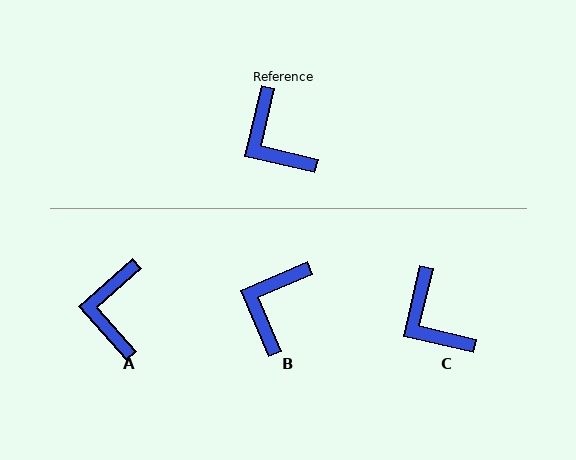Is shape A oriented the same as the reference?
No, it is off by about 35 degrees.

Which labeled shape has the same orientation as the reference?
C.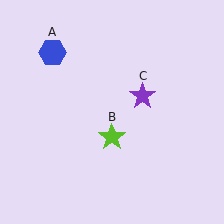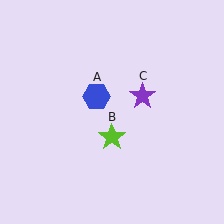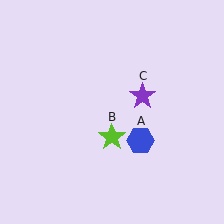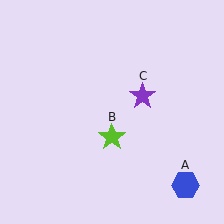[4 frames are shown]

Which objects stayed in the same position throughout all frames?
Lime star (object B) and purple star (object C) remained stationary.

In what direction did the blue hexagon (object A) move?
The blue hexagon (object A) moved down and to the right.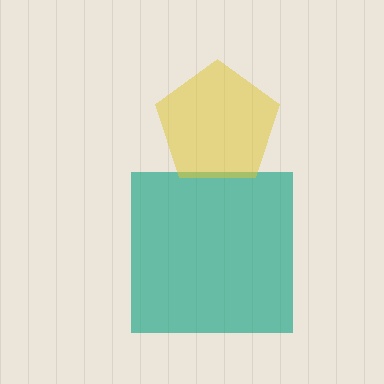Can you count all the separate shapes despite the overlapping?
Yes, there are 2 separate shapes.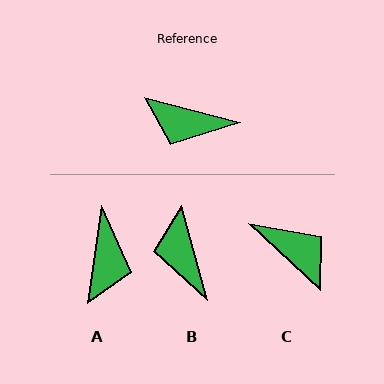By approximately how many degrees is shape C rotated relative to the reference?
Approximately 152 degrees counter-clockwise.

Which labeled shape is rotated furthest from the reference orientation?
C, about 152 degrees away.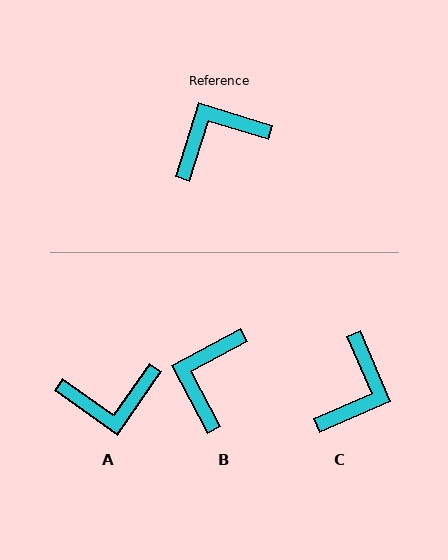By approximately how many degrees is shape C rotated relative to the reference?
Approximately 140 degrees clockwise.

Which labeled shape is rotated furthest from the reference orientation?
A, about 162 degrees away.